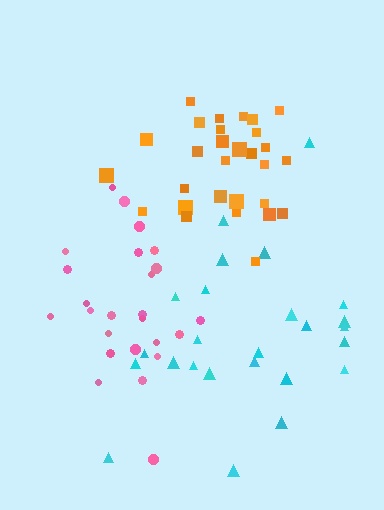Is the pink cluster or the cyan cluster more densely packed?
Pink.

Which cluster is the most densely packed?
Orange.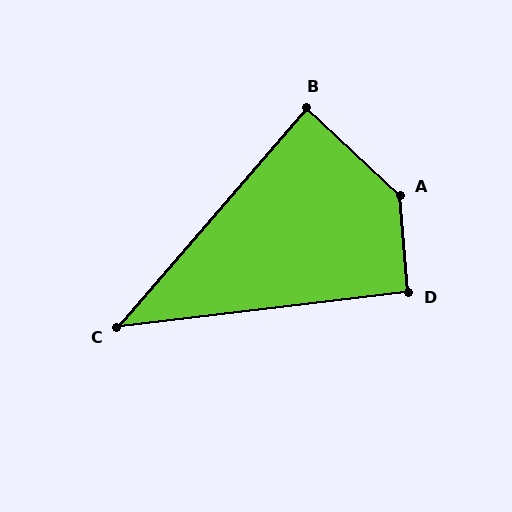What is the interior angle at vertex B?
Approximately 88 degrees (approximately right).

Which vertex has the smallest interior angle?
C, at approximately 42 degrees.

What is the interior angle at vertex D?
Approximately 92 degrees (approximately right).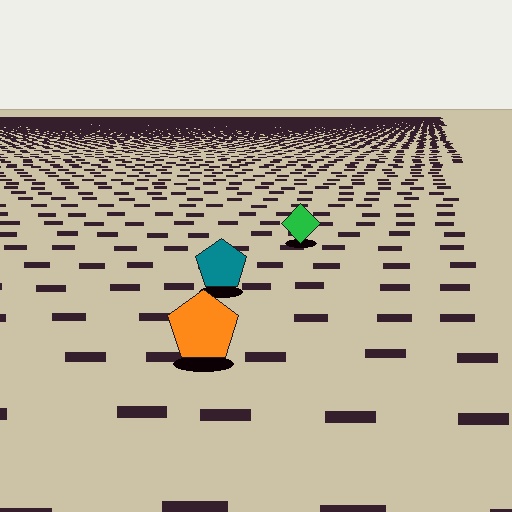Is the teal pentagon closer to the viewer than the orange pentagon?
No. The orange pentagon is closer — you can tell from the texture gradient: the ground texture is coarser near it.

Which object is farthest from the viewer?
The green diamond is farthest from the viewer. It appears smaller and the ground texture around it is denser.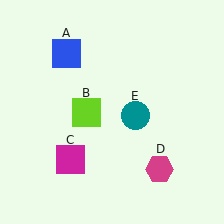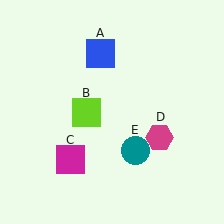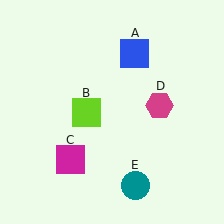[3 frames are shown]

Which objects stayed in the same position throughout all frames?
Lime square (object B) and magenta square (object C) remained stationary.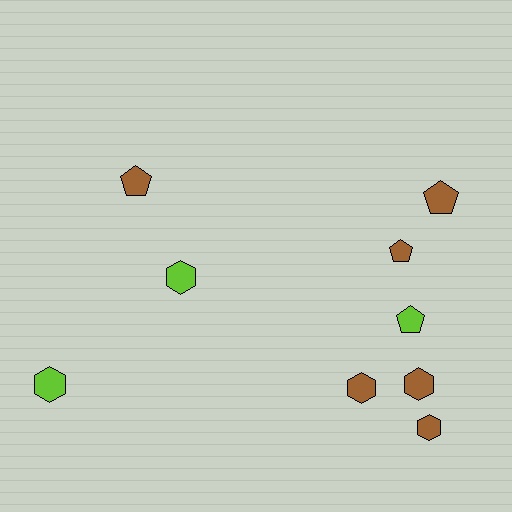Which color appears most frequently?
Brown, with 6 objects.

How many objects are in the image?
There are 9 objects.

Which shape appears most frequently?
Hexagon, with 5 objects.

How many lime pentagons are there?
There is 1 lime pentagon.